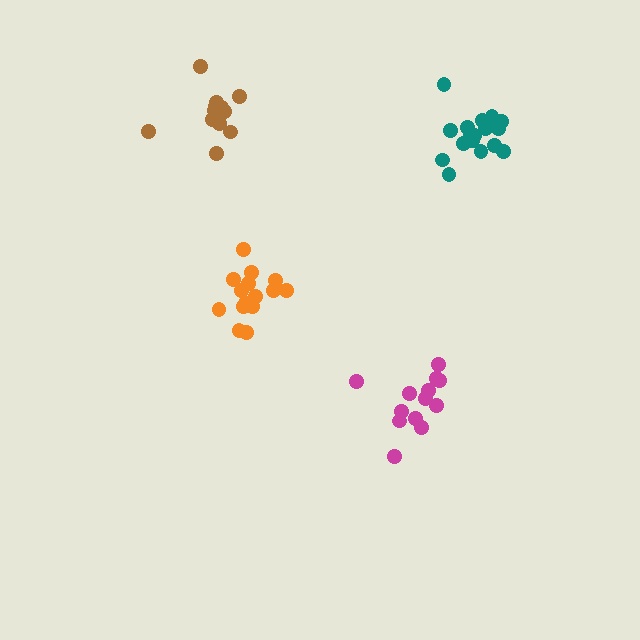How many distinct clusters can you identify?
There are 4 distinct clusters.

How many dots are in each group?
Group 1: 15 dots, Group 2: 13 dots, Group 3: 17 dots, Group 4: 12 dots (57 total).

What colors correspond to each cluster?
The clusters are colored: orange, magenta, teal, brown.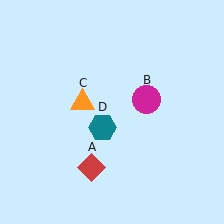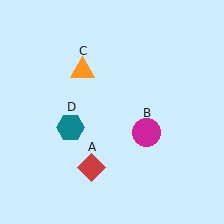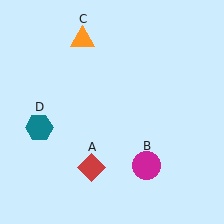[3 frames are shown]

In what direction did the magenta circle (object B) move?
The magenta circle (object B) moved down.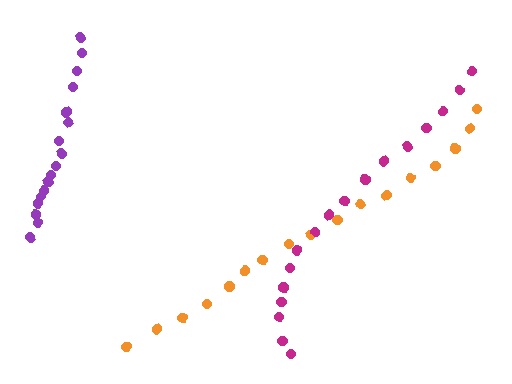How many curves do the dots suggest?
There are 3 distinct paths.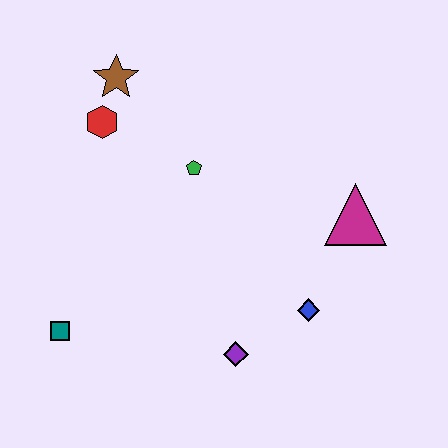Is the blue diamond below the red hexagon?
Yes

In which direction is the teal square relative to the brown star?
The teal square is below the brown star.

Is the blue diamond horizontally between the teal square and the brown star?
No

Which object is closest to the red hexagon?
The brown star is closest to the red hexagon.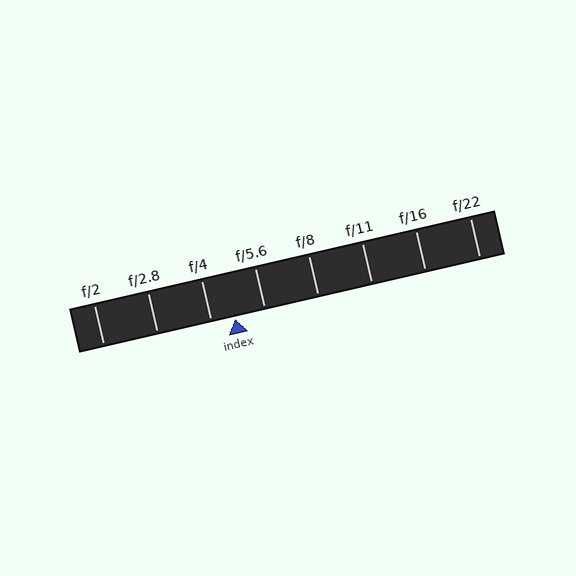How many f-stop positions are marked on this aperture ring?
There are 8 f-stop positions marked.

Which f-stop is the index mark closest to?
The index mark is closest to f/4.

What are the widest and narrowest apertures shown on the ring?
The widest aperture shown is f/2 and the narrowest is f/22.